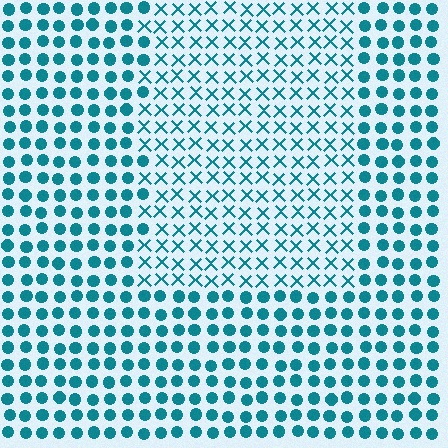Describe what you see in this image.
The image is filled with small teal elements arranged in a uniform grid. A rectangle-shaped region contains X marks, while the surrounding area contains circles. The boundary is defined purely by the change in element shape.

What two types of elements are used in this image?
The image uses X marks inside the rectangle region and circles outside it.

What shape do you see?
I see a rectangle.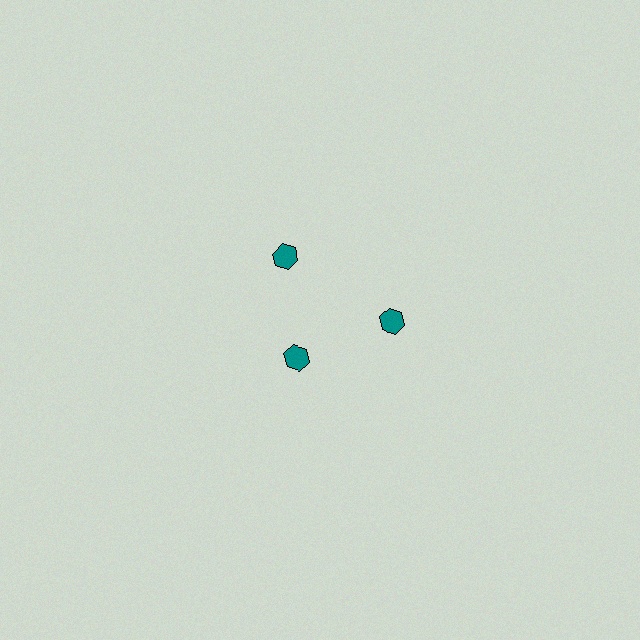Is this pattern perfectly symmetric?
No. The 3 teal hexagons are arranged in a ring, but one element near the 7 o'clock position is pulled inward toward the center, breaking the 3-fold rotational symmetry.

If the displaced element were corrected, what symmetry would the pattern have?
It would have 3-fold rotational symmetry — the pattern would map onto itself every 120 degrees.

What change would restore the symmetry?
The symmetry would be restored by moving it outward, back onto the ring so that all 3 hexagons sit at equal angles and equal distance from the center.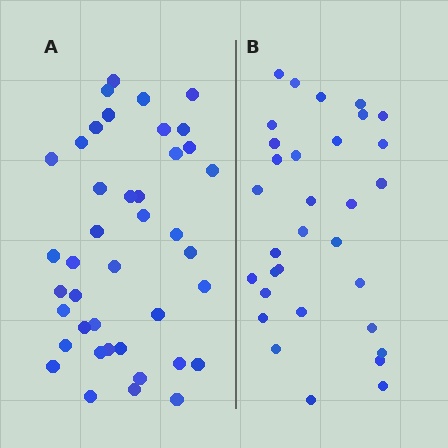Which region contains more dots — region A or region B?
Region A (the left region) has more dots.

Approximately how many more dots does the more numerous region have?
Region A has roughly 8 or so more dots than region B.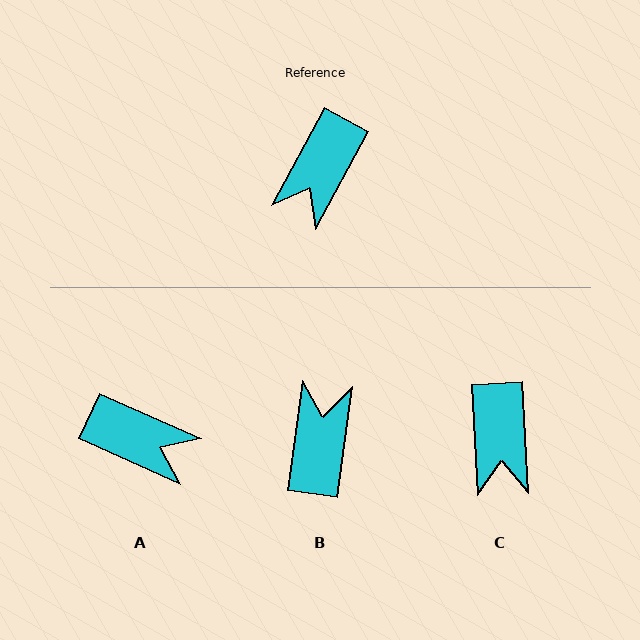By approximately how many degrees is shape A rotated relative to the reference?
Approximately 95 degrees counter-clockwise.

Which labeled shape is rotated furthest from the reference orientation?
B, about 159 degrees away.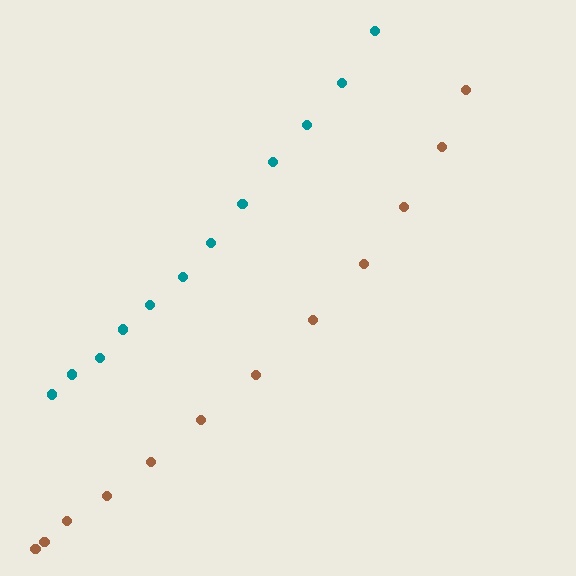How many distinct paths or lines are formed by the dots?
There are 2 distinct paths.